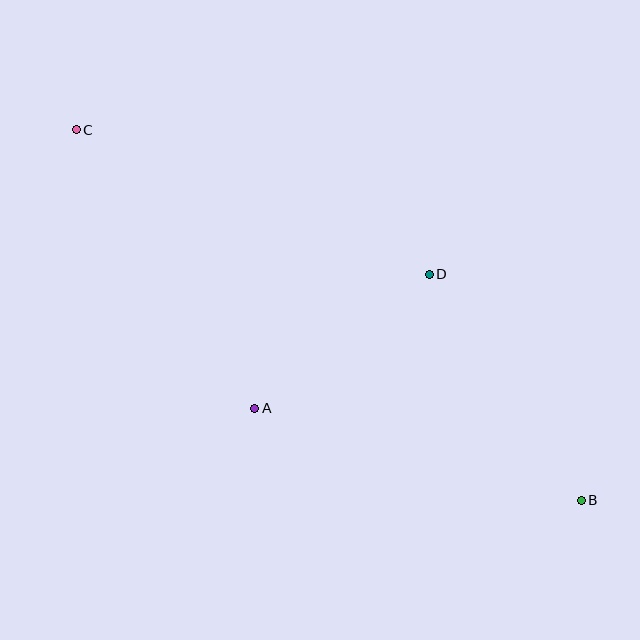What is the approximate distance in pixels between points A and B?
The distance between A and B is approximately 339 pixels.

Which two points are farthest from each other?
Points B and C are farthest from each other.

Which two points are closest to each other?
Points A and D are closest to each other.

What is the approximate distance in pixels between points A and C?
The distance between A and C is approximately 331 pixels.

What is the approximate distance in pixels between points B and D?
The distance between B and D is approximately 272 pixels.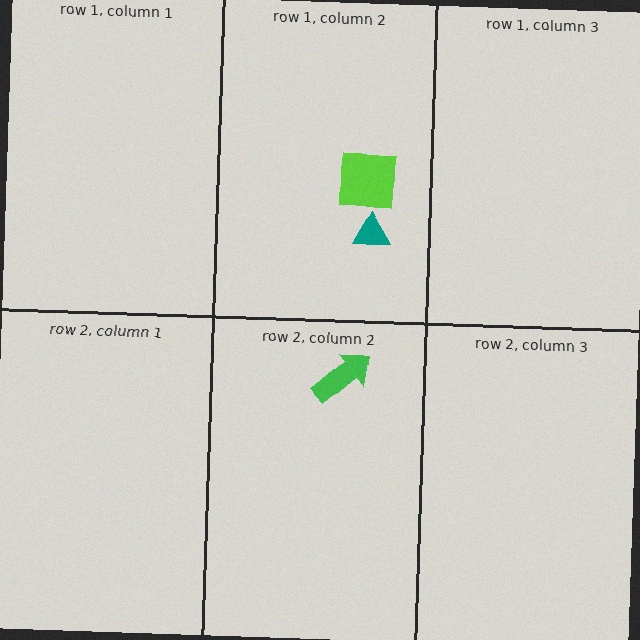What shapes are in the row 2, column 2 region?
The green arrow.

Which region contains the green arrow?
The row 2, column 2 region.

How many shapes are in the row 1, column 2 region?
2.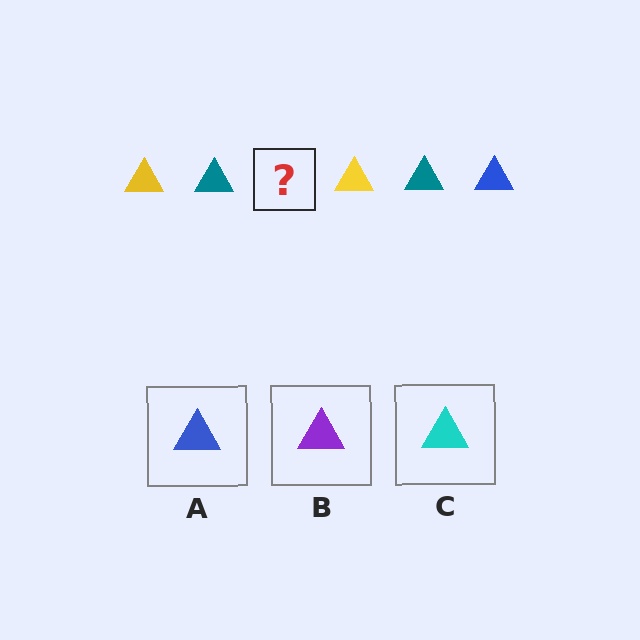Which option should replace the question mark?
Option A.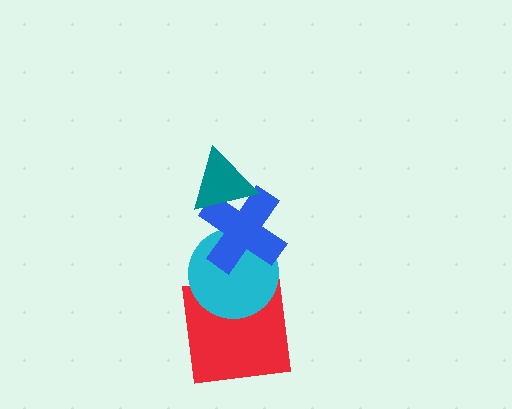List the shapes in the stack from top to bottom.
From top to bottom: the teal triangle, the blue cross, the cyan circle, the red square.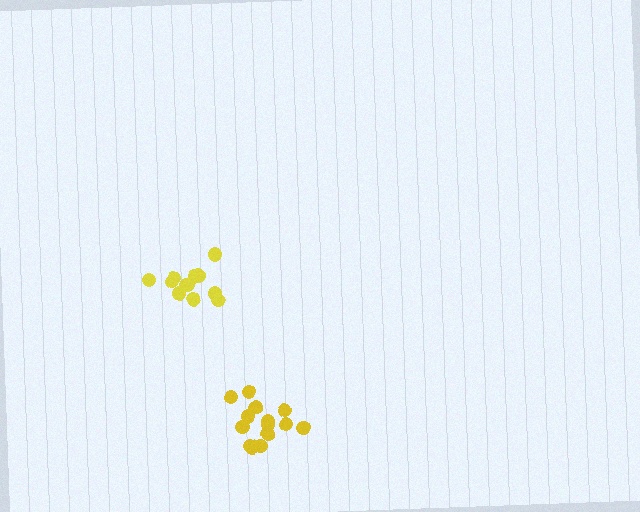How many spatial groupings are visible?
There are 2 spatial groupings.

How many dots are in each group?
Group 1: 14 dots, Group 2: 12 dots (26 total).